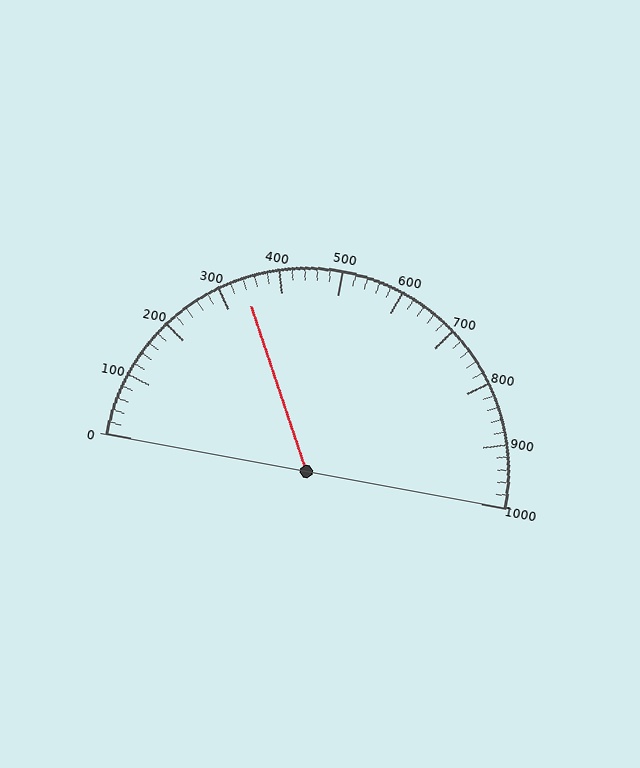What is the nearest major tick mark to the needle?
The nearest major tick mark is 300.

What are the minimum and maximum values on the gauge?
The gauge ranges from 0 to 1000.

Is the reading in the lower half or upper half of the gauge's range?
The reading is in the lower half of the range (0 to 1000).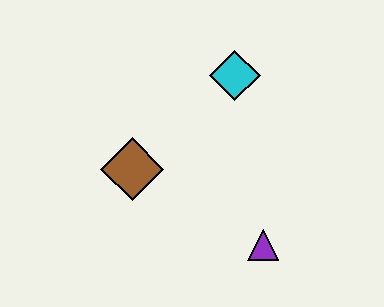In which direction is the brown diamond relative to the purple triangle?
The brown diamond is to the left of the purple triangle.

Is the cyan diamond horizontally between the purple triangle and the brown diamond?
Yes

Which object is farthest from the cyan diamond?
The purple triangle is farthest from the cyan diamond.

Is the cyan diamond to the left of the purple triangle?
Yes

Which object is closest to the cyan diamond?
The brown diamond is closest to the cyan diamond.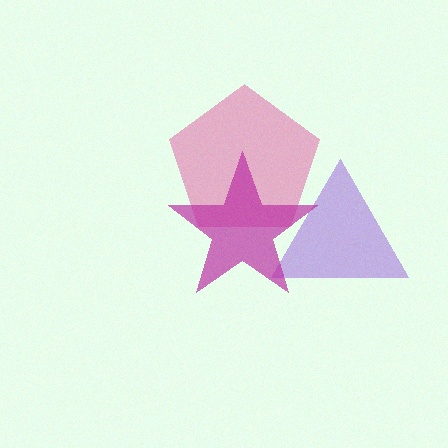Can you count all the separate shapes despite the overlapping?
Yes, there are 3 separate shapes.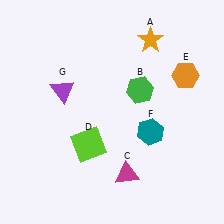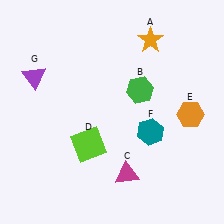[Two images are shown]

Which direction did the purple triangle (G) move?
The purple triangle (G) moved left.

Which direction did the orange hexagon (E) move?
The orange hexagon (E) moved down.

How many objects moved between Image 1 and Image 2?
2 objects moved between the two images.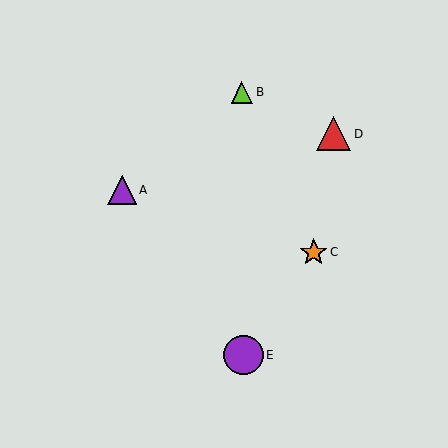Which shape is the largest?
The purple circle (labeled E) is the largest.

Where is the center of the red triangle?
The center of the red triangle is at (334, 134).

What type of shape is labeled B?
Shape B is a lime triangle.